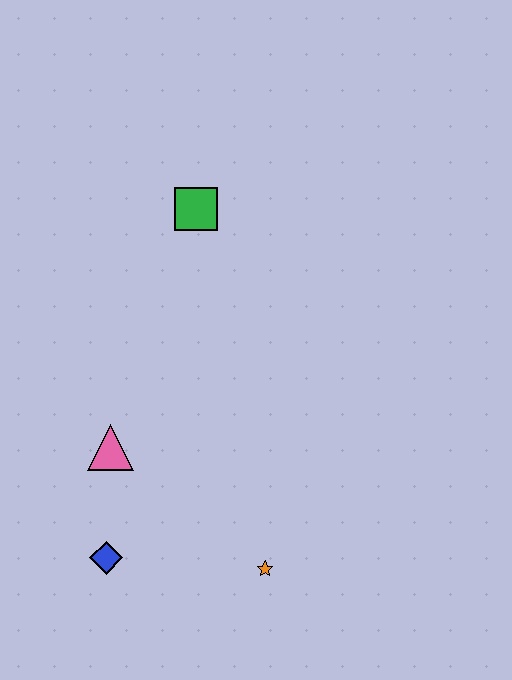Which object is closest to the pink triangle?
The blue diamond is closest to the pink triangle.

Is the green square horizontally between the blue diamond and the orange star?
Yes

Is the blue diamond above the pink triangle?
No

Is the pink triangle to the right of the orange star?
No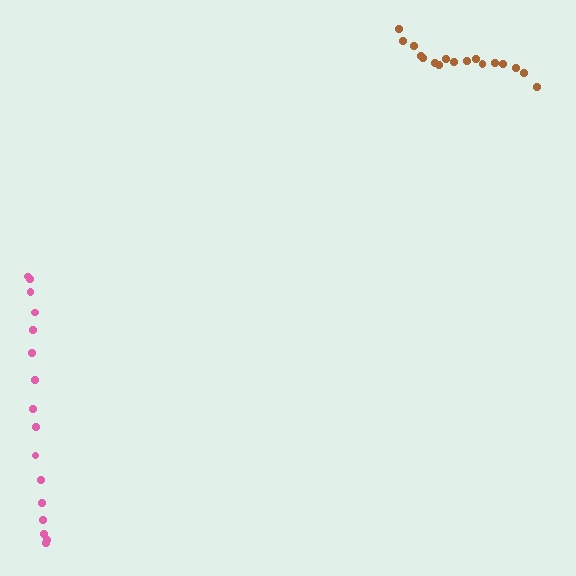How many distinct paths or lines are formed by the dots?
There are 2 distinct paths.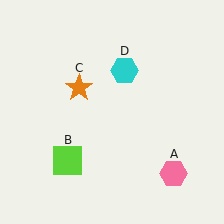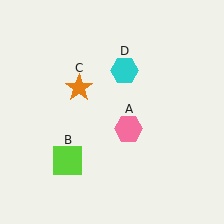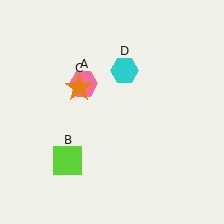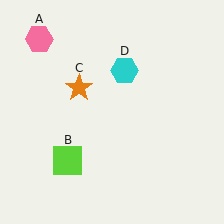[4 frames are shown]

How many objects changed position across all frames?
1 object changed position: pink hexagon (object A).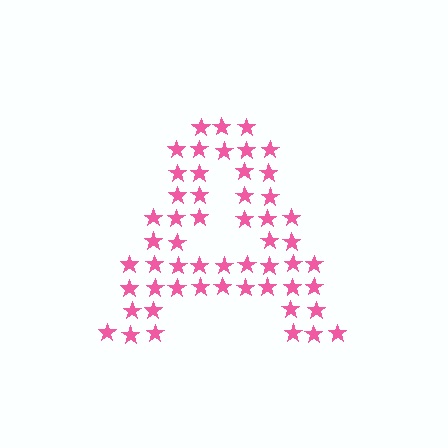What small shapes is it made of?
It is made of small stars.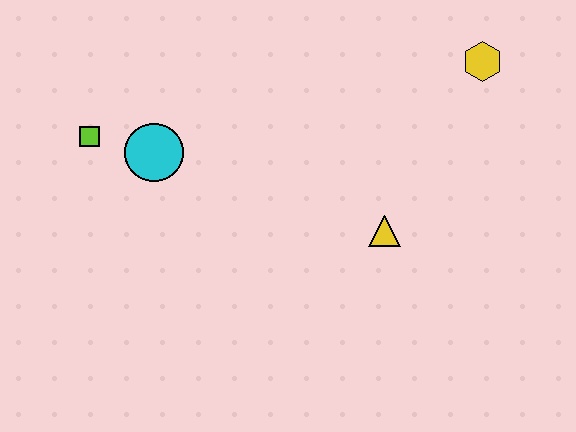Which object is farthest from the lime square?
The yellow hexagon is farthest from the lime square.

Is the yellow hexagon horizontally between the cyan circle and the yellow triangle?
No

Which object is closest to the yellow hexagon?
The yellow triangle is closest to the yellow hexagon.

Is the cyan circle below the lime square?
Yes